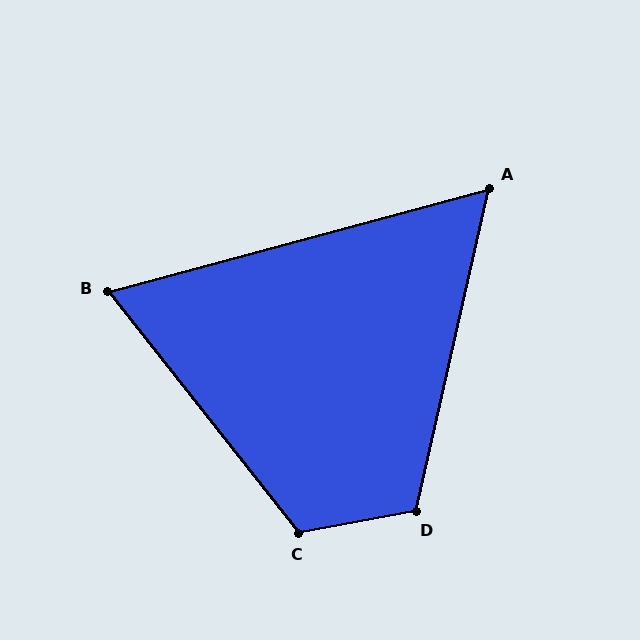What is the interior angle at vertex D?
Approximately 113 degrees (obtuse).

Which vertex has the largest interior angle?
C, at approximately 118 degrees.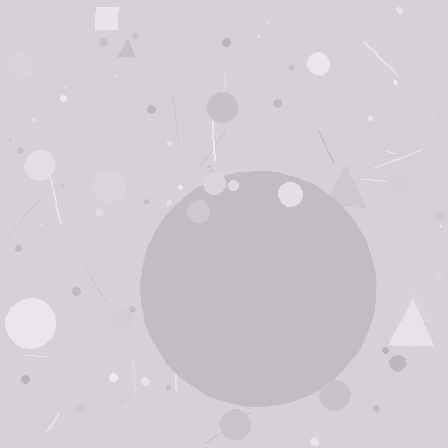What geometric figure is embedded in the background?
A circle is embedded in the background.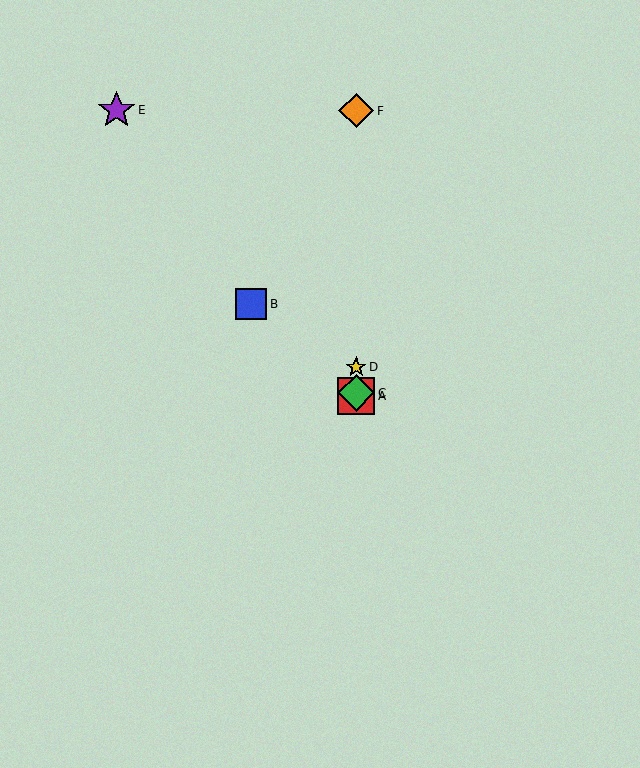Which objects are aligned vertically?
Objects A, C, D, F are aligned vertically.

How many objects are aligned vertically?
4 objects (A, C, D, F) are aligned vertically.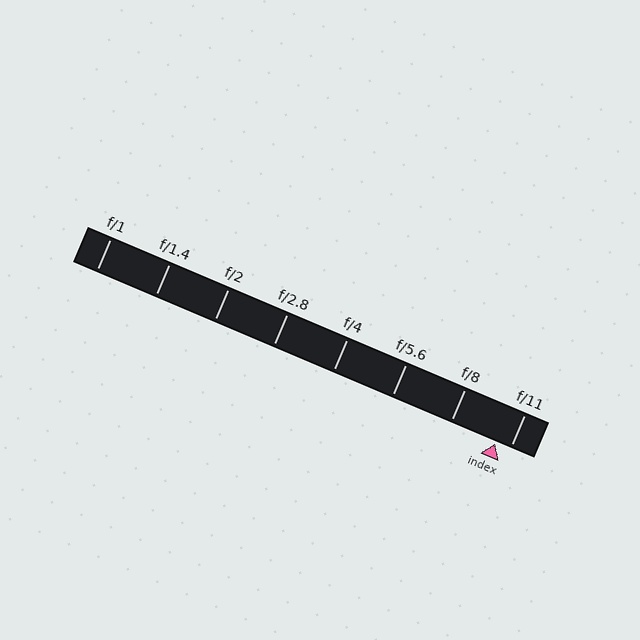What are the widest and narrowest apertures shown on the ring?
The widest aperture shown is f/1 and the narrowest is f/11.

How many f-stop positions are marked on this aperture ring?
There are 8 f-stop positions marked.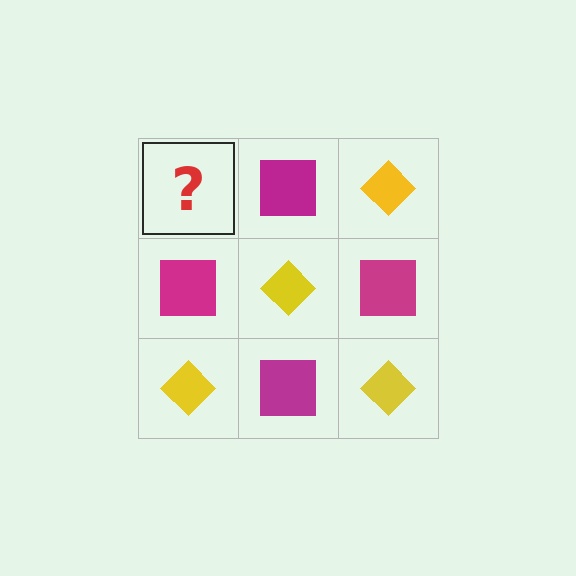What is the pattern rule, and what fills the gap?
The rule is that it alternates yellow diamond and magenta square in a checkerboard pattern. The gap should be filled with a yellow diamond.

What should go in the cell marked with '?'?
The missing cell should contain a yellow diamond.